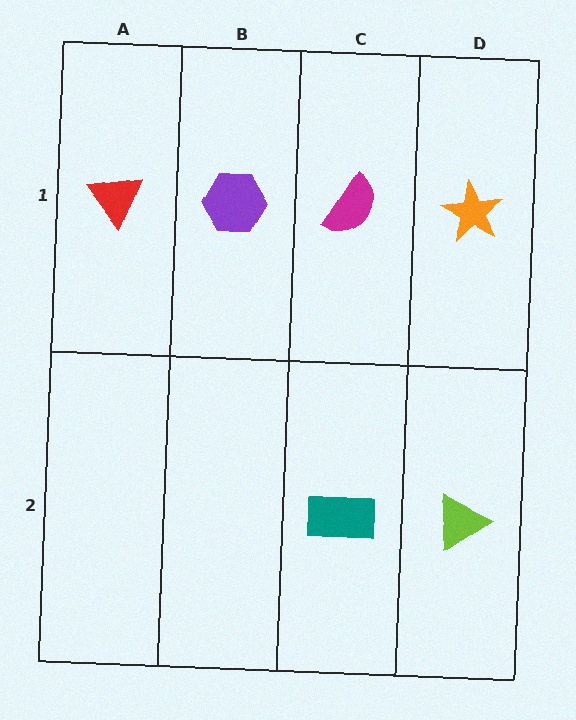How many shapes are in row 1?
4 shapes.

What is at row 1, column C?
A magenta semicircle.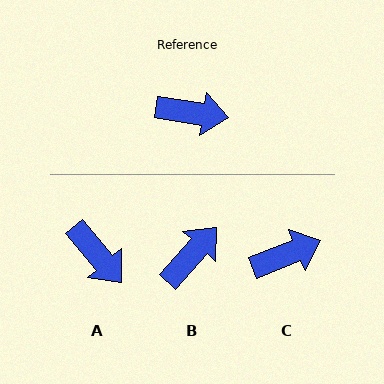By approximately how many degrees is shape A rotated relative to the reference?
Approximately 41 degrees clockwise.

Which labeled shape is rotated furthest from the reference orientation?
B, about 57 degrees away.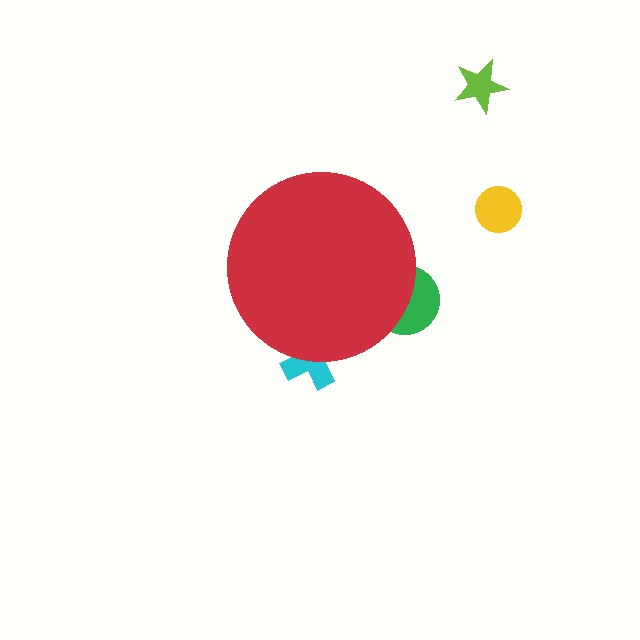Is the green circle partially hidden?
Yes, the green circle is partially hidden behind the red circle.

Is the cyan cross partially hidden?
Yes, the cyan cross is partially hidden behind the red circle.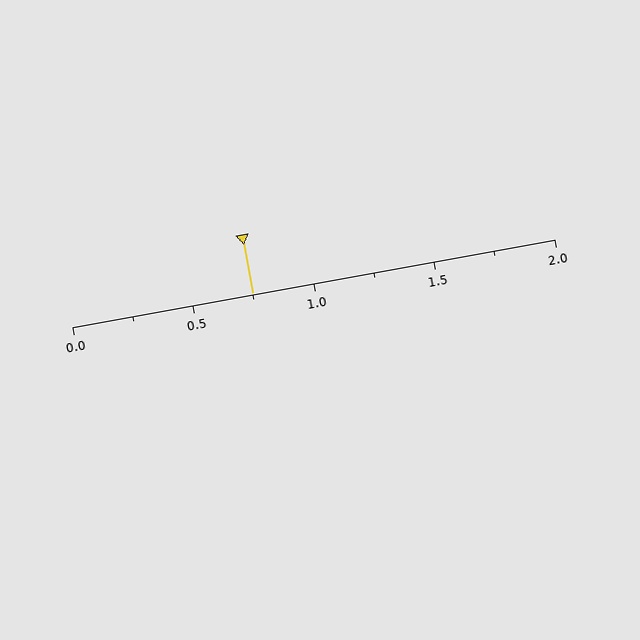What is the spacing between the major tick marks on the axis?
The major ticks are spaced 0.5 apart.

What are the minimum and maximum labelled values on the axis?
The axis runs from 0.0 to 2.0.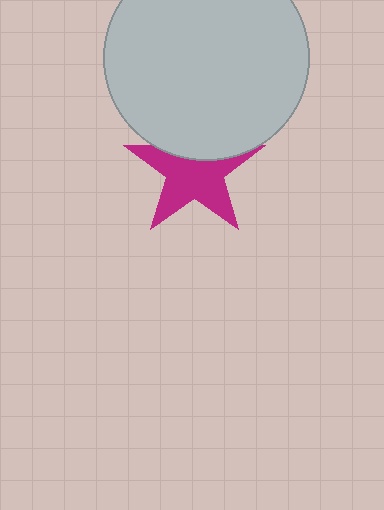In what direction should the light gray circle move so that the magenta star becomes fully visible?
The light gray circle should move up. That is the shortest direction to clear the overlap and leave the magenta star fully visible.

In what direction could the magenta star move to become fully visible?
The magenta star could move down. That would shift it out from behind the light gray circle entirely.